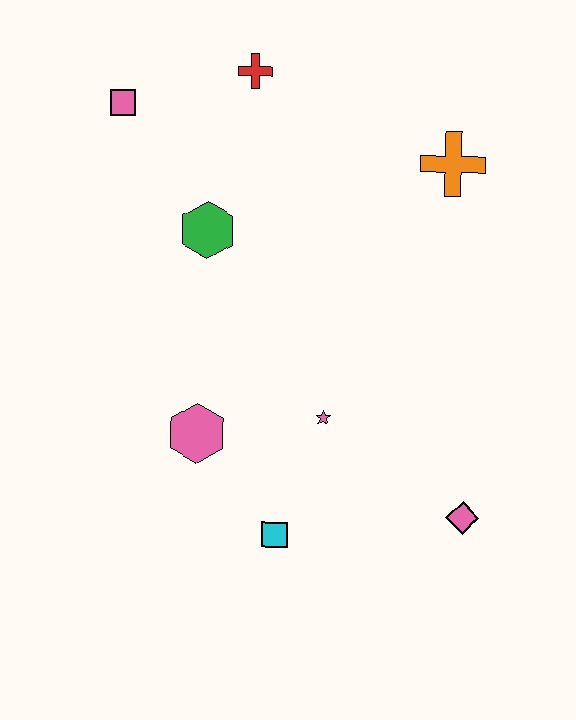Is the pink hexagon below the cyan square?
No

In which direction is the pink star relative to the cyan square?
The pink star is above the cyan square.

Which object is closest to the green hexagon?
The pink square is closest to the green hexagon.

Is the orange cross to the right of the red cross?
Yes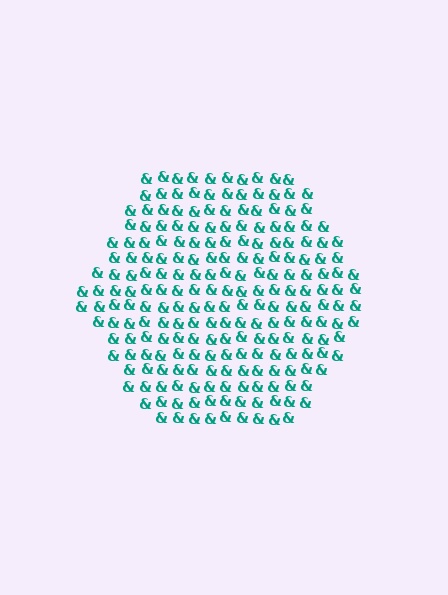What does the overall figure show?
The overall figure shows a hexagon.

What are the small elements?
The small elements are ampersands.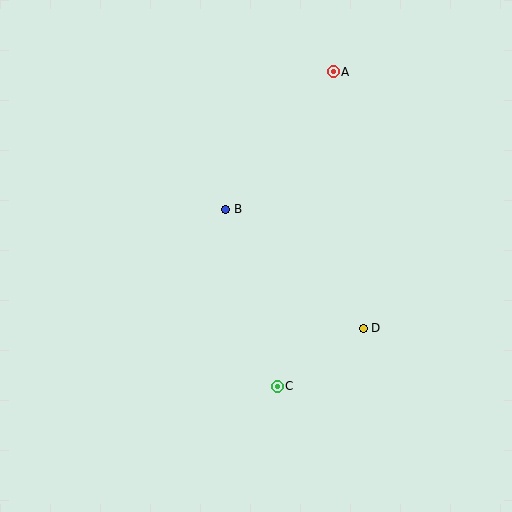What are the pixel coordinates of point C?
Point C is at (277, 386).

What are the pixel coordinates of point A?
Point A is at (333, 72).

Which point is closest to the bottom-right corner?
Point D is closest to the bottom-right corner.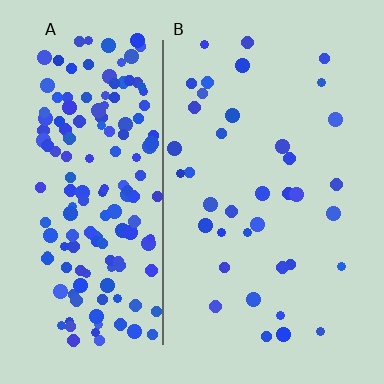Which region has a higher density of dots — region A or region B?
A (the left).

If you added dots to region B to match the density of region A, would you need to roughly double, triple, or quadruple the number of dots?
Approximately quadruple.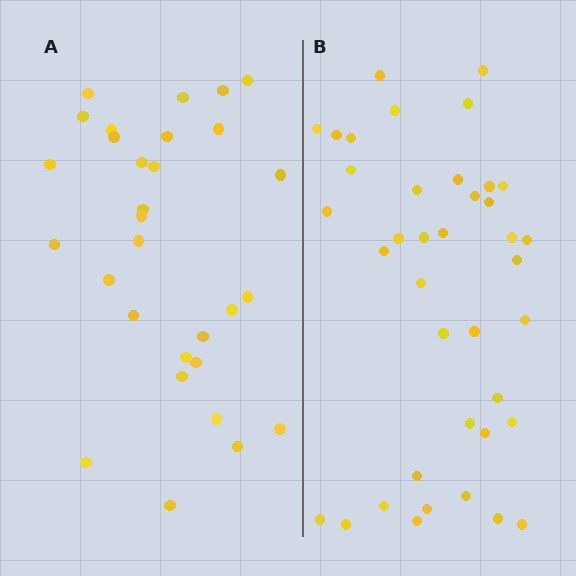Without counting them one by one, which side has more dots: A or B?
Region B (the right region) has more dots.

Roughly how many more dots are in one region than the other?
Region B has roughly 8 or so more dots than region A.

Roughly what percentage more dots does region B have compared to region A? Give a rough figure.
About 30% more.